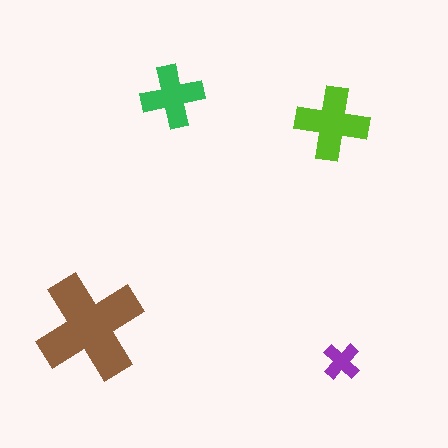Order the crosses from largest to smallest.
the brown one, the lime one, the green one, the purple one.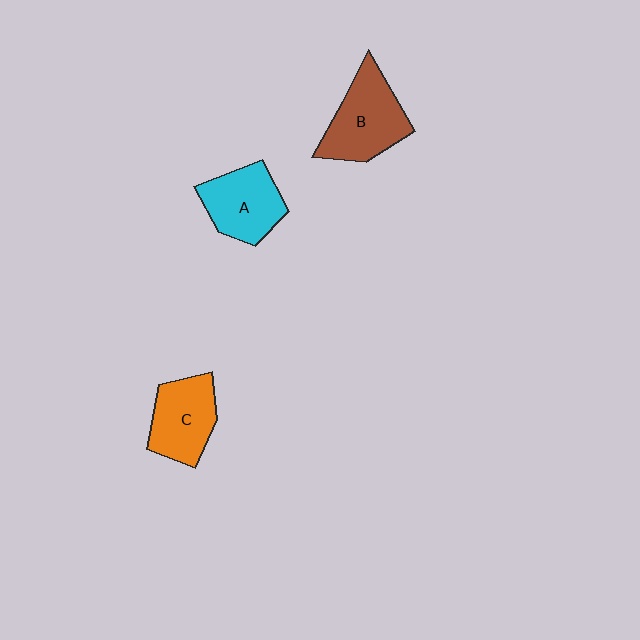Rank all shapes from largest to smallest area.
From largest to smallest: B (brown), A (cyan), C (orange).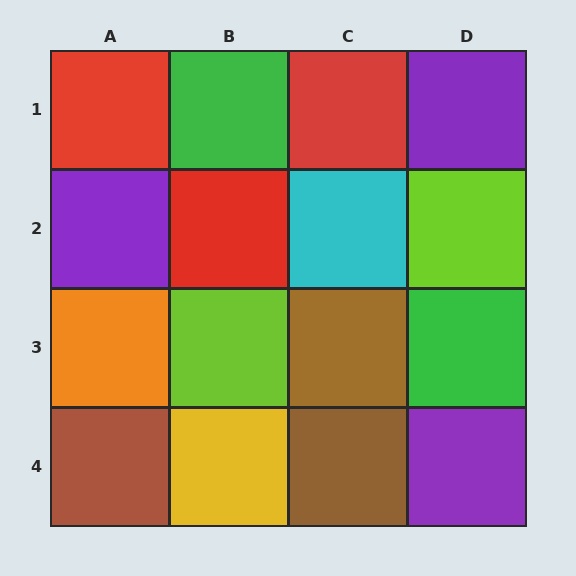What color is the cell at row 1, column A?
Red.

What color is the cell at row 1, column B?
Green.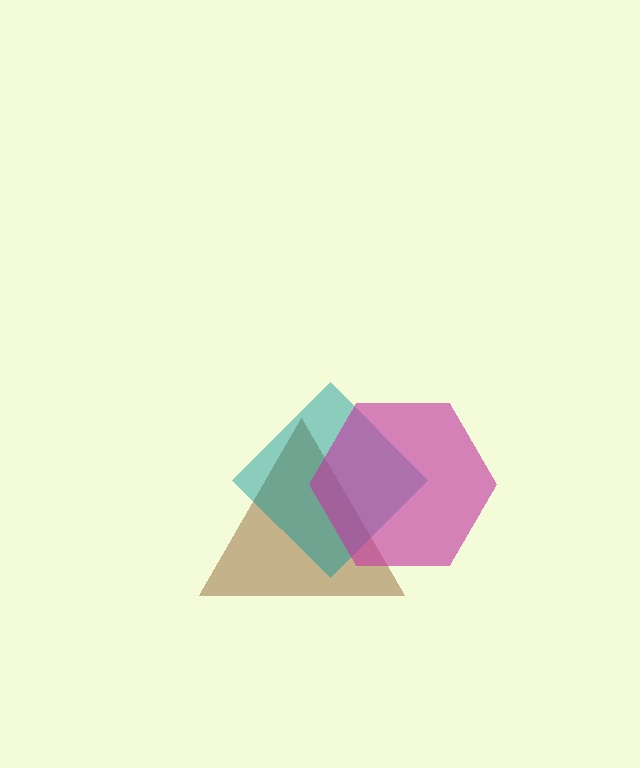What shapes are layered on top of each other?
The layered shapes are: a brown triangle, a teal diamond, a magenta hexagon.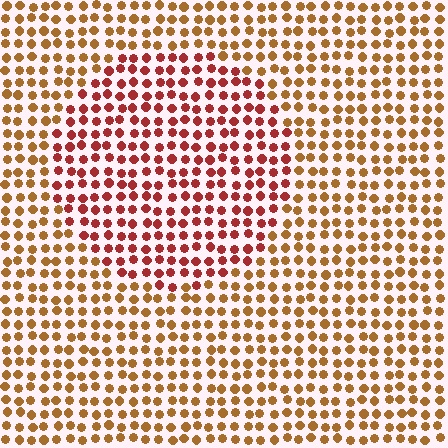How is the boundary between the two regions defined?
The boundary is defined purely by a slight shift in hue (about 35 degrees). Spacing, size, and orientation are identical on both sides.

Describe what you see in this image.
The image is filled with small brown elements in a uniform arrangement. A circle-shaped region is visible where the elements are tinted to a slightly different hue, forming a subtle color boundary.